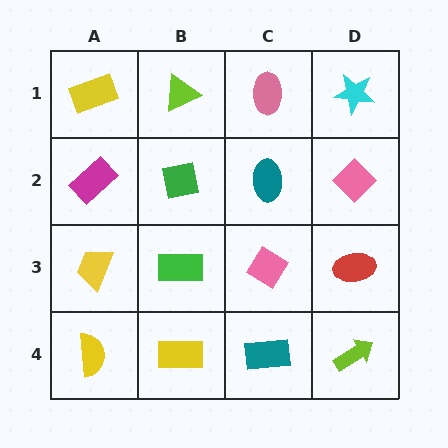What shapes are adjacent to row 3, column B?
A green square (row 2, column B), a yellow rectangle (row 4, column B), a yellow trapezoid (row 3, column A), a pink diamond (row 3, column C).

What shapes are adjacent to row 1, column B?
A green square (row 2, column B), a yellow rectangle (row 1, column A), a pink ellipse (row 1, column C).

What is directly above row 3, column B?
A green square.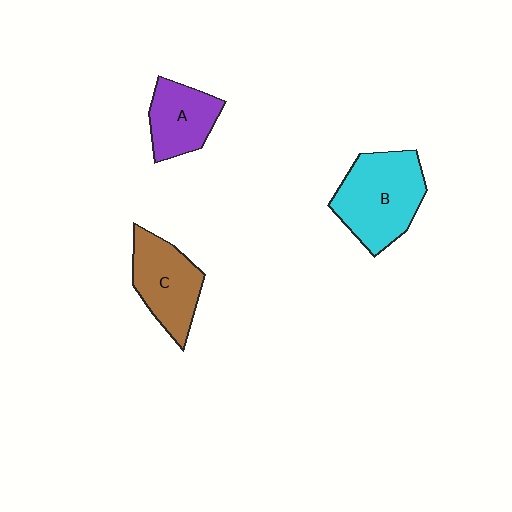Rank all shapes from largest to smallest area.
From largest to smallest: B (cyan), C (brown), A (purple).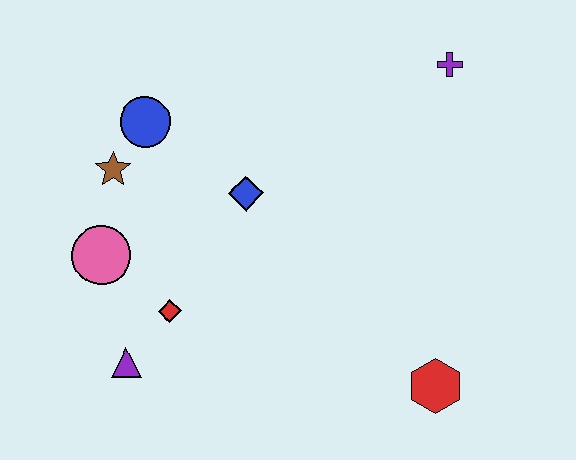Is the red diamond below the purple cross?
Yes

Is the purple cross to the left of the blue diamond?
No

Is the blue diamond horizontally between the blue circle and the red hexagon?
Yes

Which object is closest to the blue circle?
The brown star is closest to the blue circle.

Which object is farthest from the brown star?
The red hexagon is farthest from the brown star.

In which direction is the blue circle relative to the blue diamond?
The blue circle is to the left of the blue diamond.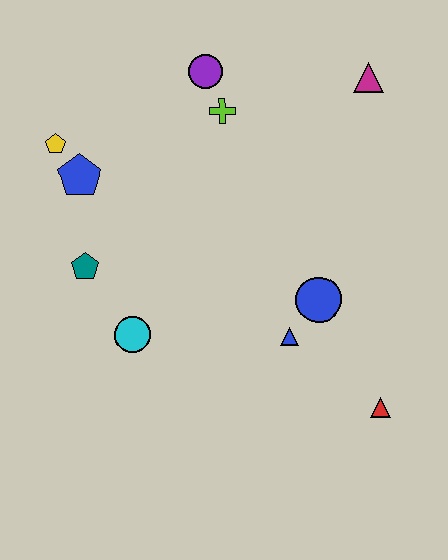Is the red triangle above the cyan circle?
No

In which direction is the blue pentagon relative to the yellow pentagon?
The blue pentagon is below the yellow pentagon.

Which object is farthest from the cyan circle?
The magenta triangle is farthest from the cyan circle.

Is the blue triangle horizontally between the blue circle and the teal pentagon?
Yes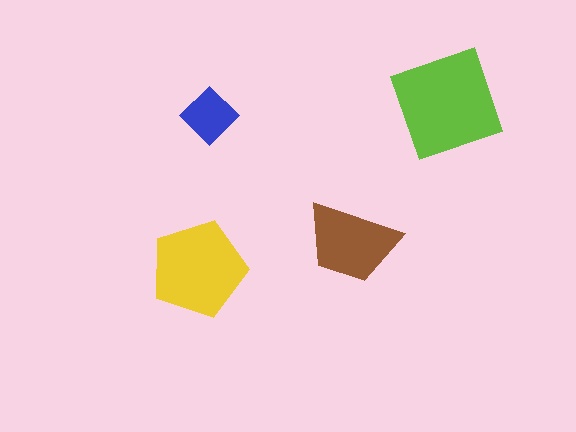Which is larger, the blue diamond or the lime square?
The lime square.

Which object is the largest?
The lime square.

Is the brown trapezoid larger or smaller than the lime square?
Smaller.